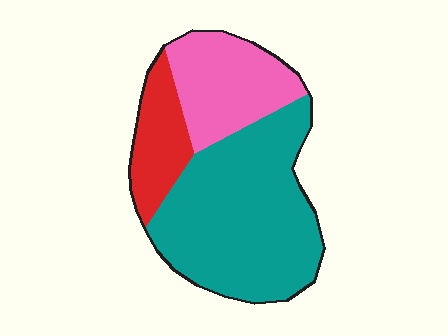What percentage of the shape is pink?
Pink takes up between a sixth and a third of the shape.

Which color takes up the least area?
Red, at roughly 15%.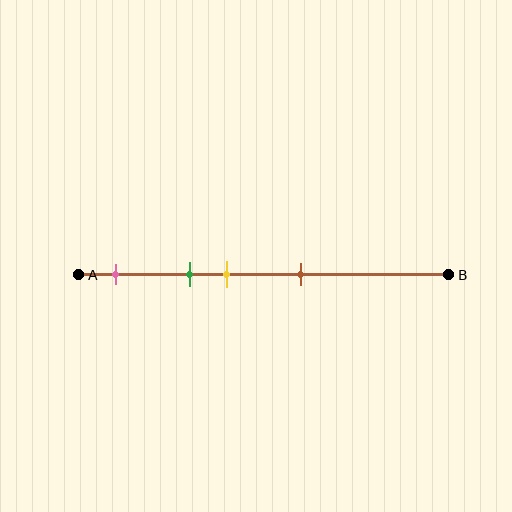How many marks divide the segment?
There are 4 marks dividing the segment.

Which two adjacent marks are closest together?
The green and yellow marks are the closest adjacent pair.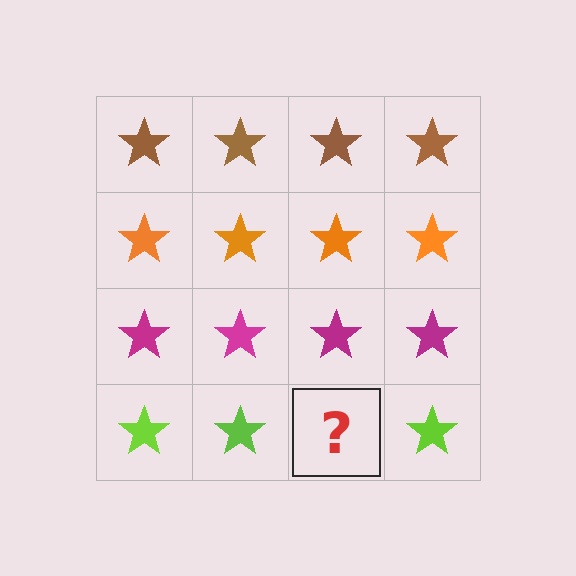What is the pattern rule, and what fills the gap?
The rule is that each row has a consistent color. The gap should be filled with a lime star.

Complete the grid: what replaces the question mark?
The question mark should be replaced with a lime star.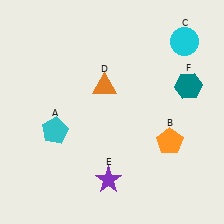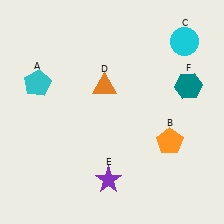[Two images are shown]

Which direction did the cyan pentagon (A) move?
The cyan pentagon (A) moved up.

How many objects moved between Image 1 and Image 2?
1 object moved between the two images.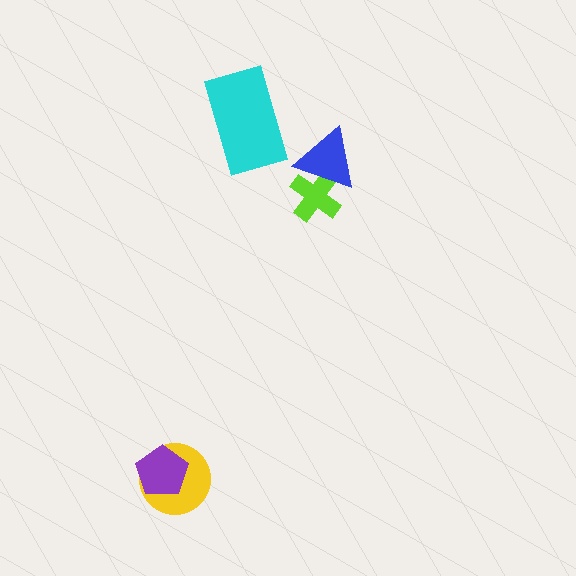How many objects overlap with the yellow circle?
1 object overlaps with the yellow circle.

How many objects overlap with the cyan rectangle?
0 objects overlap with the cyan rectangle.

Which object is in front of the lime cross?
The blue triangle is in front of the lime cross.